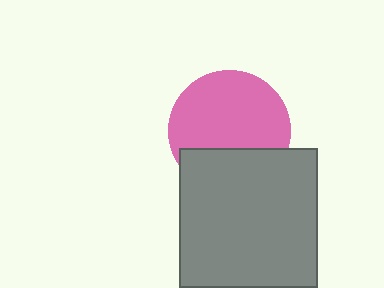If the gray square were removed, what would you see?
You would see the complete pink circle.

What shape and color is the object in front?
The object in front is a gray square.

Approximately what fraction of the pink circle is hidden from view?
Roughly 32% of the pink circle is hidden behind the gray square.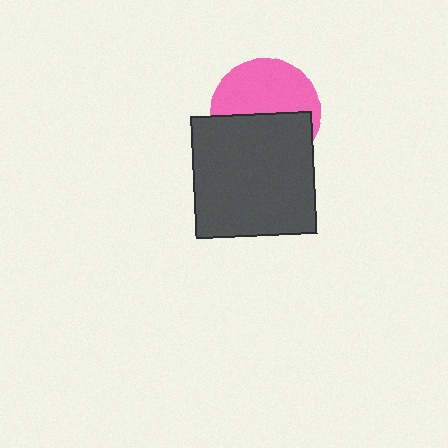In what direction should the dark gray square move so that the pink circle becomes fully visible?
The dark gray square should move down. That is the shortest direction to clear the overlap and leave the pink circle fully visible.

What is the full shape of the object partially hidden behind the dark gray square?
The partially hidden object is a pink circle.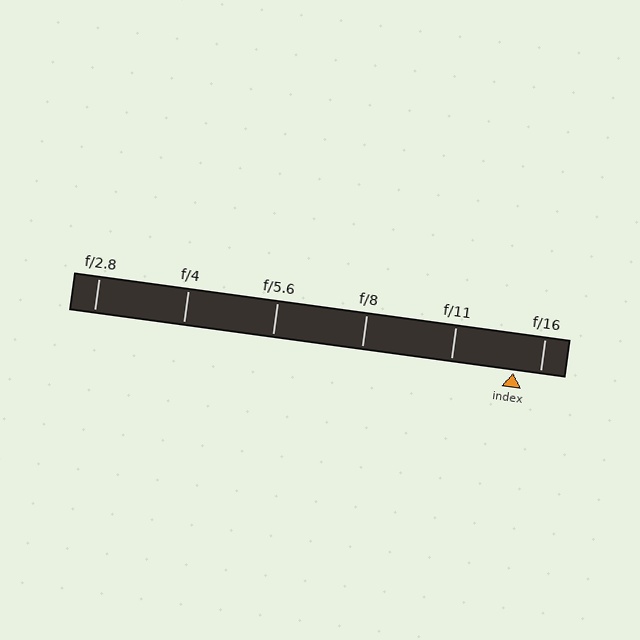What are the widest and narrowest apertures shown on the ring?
The widest aperture shown is f/2.8 and the narrowest is f/16.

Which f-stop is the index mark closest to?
The index mark is closest to f/16.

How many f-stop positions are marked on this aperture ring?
There are 6 f-stop positions marked.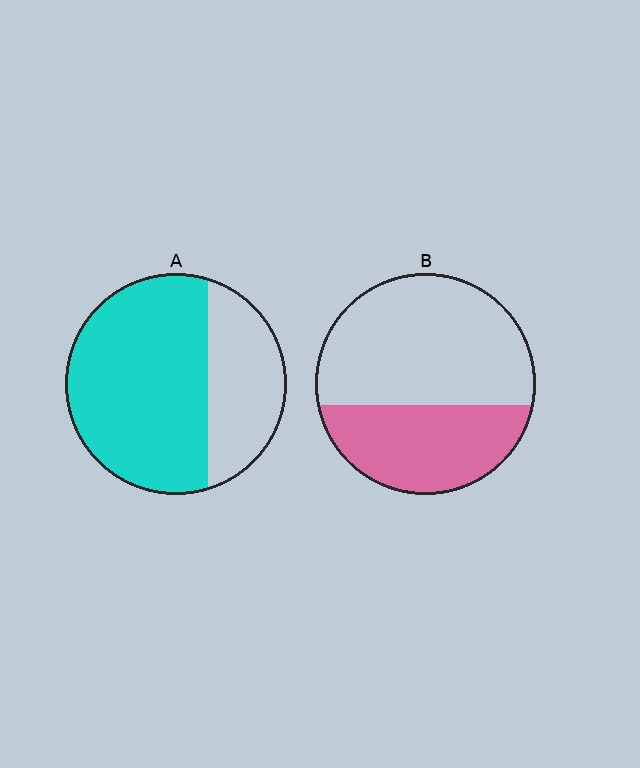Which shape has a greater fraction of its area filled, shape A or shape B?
Shape A.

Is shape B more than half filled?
No.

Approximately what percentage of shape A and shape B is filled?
A is approximately 70% and B is approximately 40%.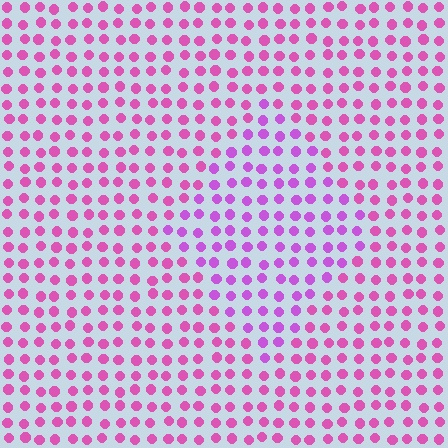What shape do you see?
I see a diamond.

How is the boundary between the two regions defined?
The boundary is defined purely by a slight shift in hue (about 27 degrees). Spacing, size, and orientation are identical on both sides.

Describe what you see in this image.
The image is filled with small pink elements in a uniform arrangement. A diamond-shaped region is visible where the elements are tinted to a slightly different hue, forming a subtle color boundary.